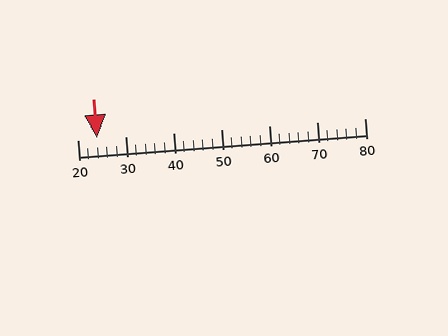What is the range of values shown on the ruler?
The ruler shows values from 20 to 80.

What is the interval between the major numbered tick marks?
The major tick marks are spaced 10 units apart.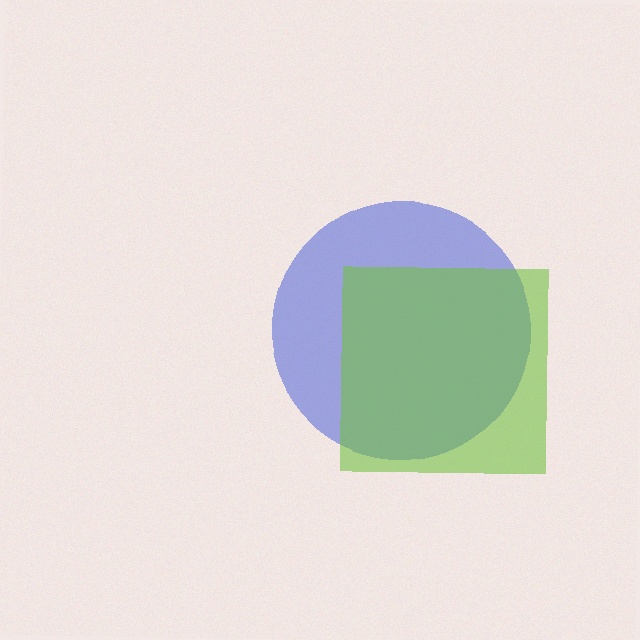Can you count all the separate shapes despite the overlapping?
Yes, there are 2 separate shapes.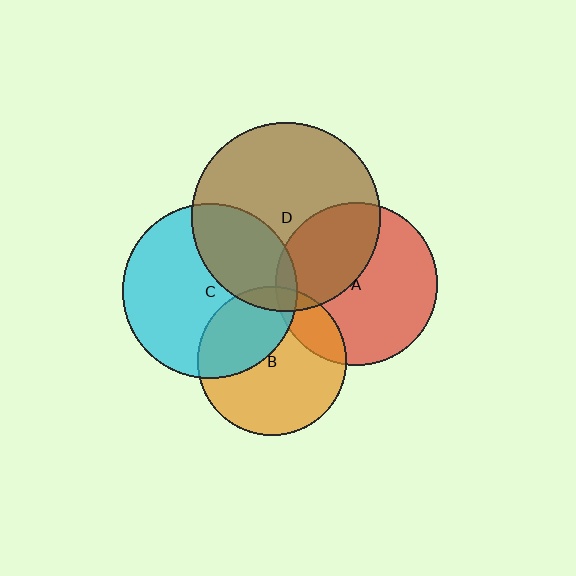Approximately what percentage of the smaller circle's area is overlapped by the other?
Approximately 15%.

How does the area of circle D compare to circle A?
Approximately 1.4 times.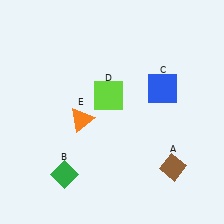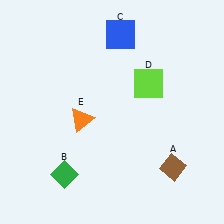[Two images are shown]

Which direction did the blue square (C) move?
The blue square (C) moved up.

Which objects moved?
The objects that moved are: the blue square (C), the lime square (D).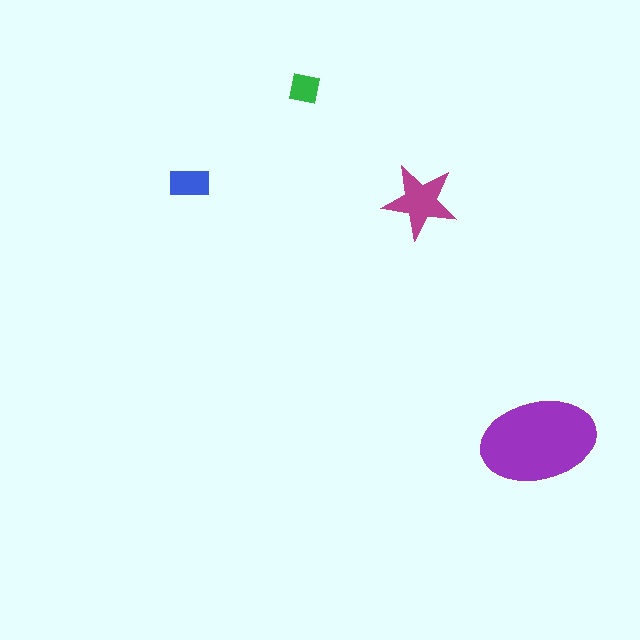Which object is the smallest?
The green square.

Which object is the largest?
The purple ellipse.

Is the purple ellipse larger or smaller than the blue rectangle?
Larger.